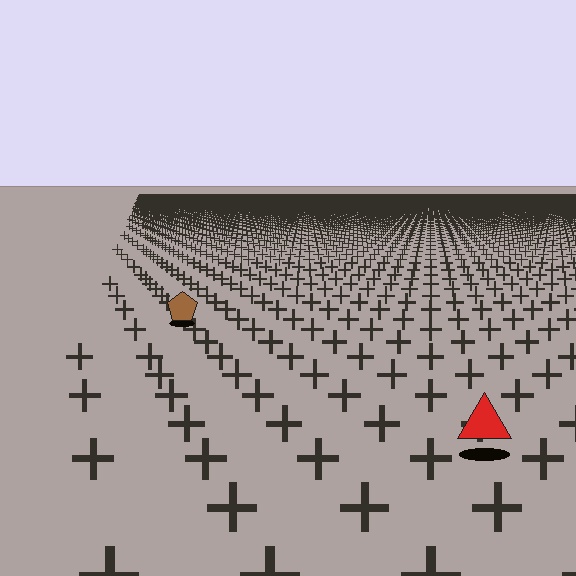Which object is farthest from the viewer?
The brown pentagon is farthest from the viewer. It appears smaller and the ground texture around it is denser.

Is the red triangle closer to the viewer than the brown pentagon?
Yes. The red triangle is closer — you can tell from the texture gradient: the ground texture is coarser near it.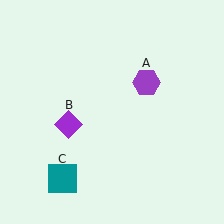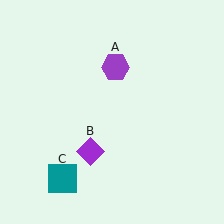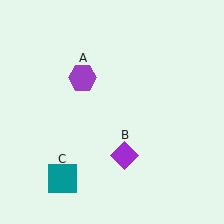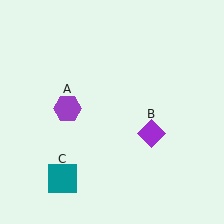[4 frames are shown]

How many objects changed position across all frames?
2 objects changed position: purple hexagon (object A), purple diamond (object B).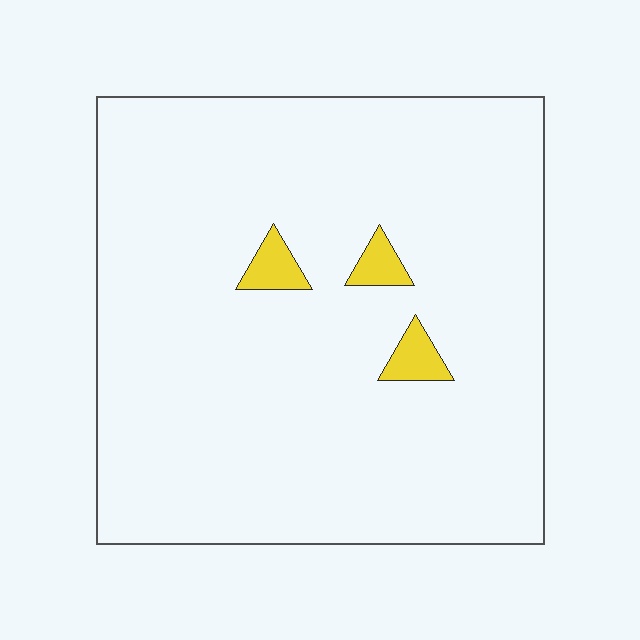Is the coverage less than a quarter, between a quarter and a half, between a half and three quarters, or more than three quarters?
Less than a quarter.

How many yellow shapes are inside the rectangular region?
3.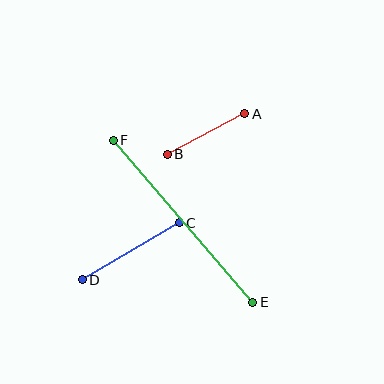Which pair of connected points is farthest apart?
Points E and F are farthest apart.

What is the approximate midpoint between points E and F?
The midpoint is at approximately (183, 221) pixels.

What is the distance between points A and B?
The distance is approximately 88 pixels.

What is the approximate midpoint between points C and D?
The midpoint is at approximately (131, 251) pixels.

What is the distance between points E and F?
The distance is approximately 214 pixels.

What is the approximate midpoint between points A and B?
The midpoint is at approximately (206, 134) pixels.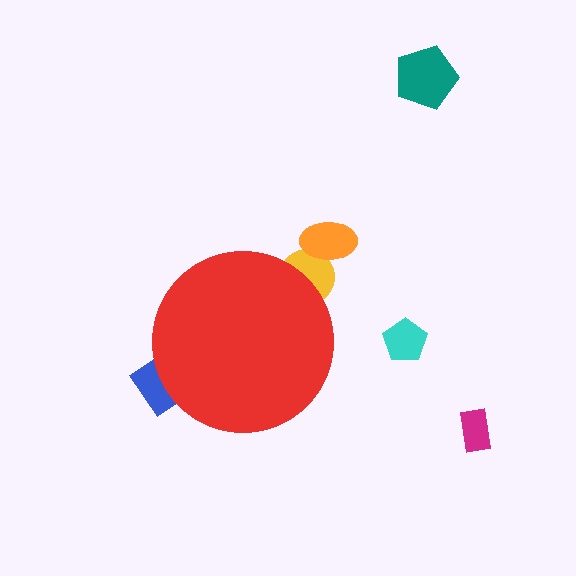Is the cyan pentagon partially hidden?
No, the cyan pentagon is fully visible.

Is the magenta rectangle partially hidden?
No, the magenta rectangle is fully visible.